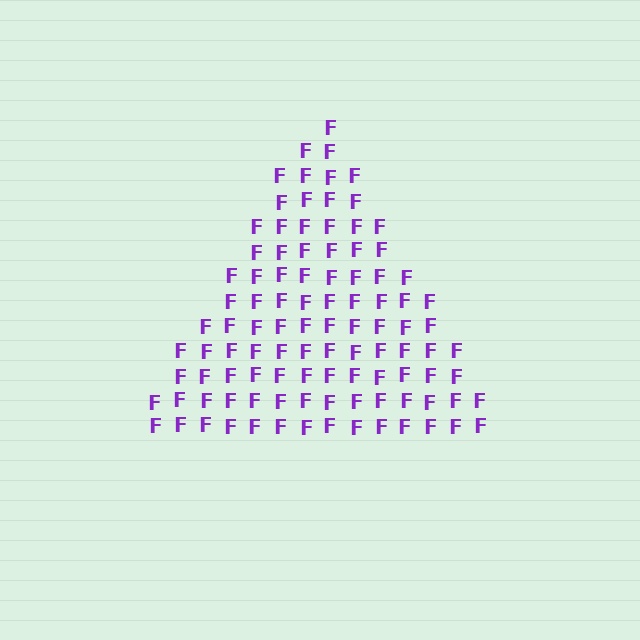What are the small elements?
The small elements are letter F's.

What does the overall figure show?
The overall figure shows a triangle.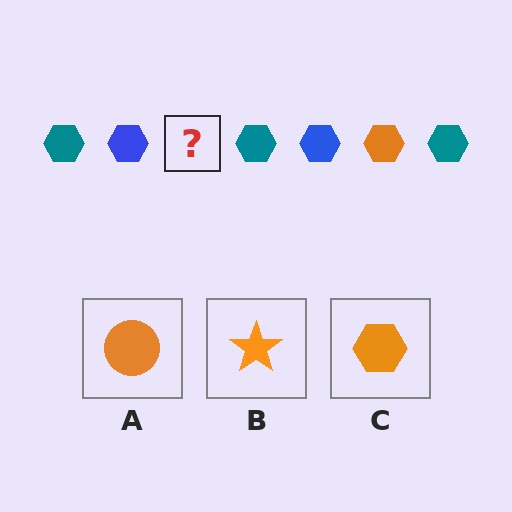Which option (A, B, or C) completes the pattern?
C.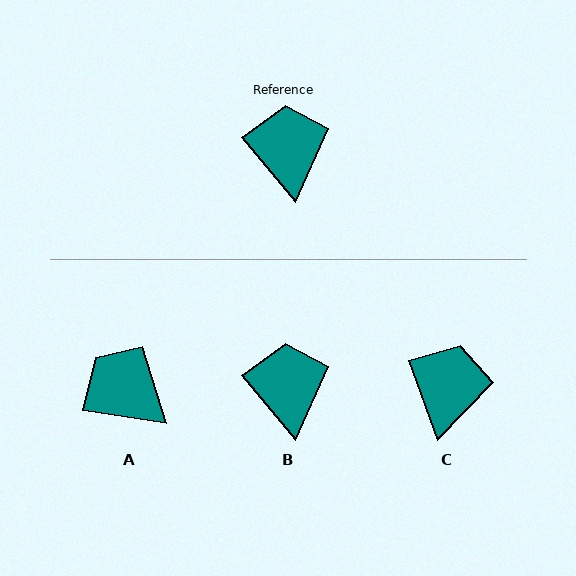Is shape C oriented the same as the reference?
No, it is off by about 20 degrees.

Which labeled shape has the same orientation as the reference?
B.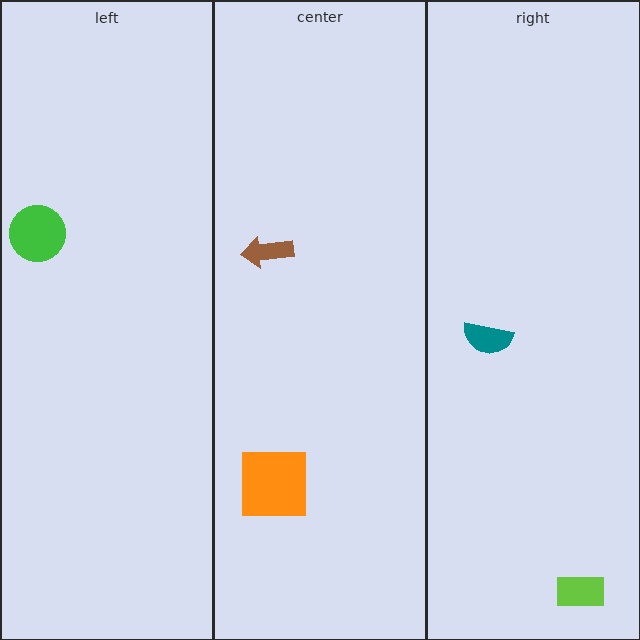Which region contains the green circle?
The left region.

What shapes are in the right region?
The lime rectangle, the teal semicircle.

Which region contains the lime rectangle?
The right region.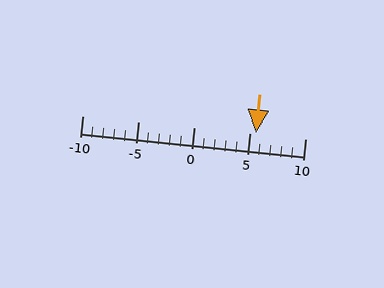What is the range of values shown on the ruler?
The ruler shows values from -10 to 10.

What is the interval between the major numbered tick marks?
The major tick marks are spaced 5 units apart.